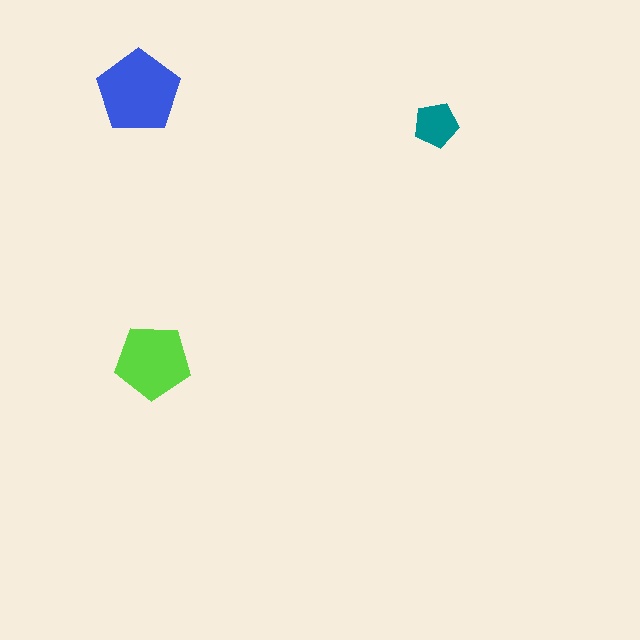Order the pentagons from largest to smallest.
the blue one, the lime one, the teal one.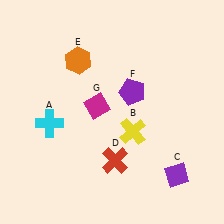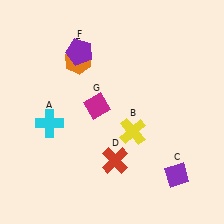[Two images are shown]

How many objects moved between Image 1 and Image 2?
1 object moved between the two images.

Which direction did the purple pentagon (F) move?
The purple pentagon (F) moved left.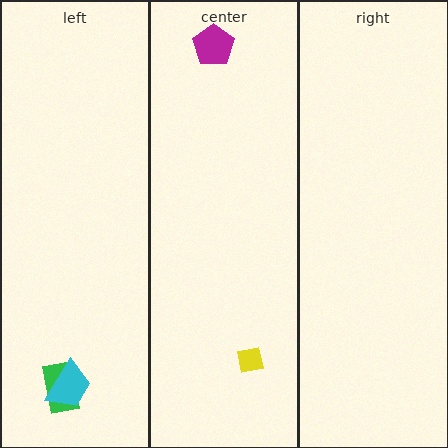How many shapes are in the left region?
2.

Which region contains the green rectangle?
The left region.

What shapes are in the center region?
The yellow square, the magenta pentagon.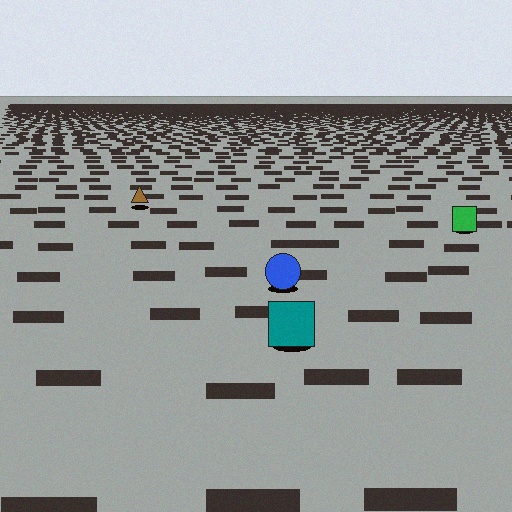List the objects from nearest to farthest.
From nearest to farthest: the teal square, the blue circle, the green square, the brown triangle.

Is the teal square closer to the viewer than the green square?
Yes. The teal square is closer — you can tell from the texture gradient: the ground texture is coarser near it.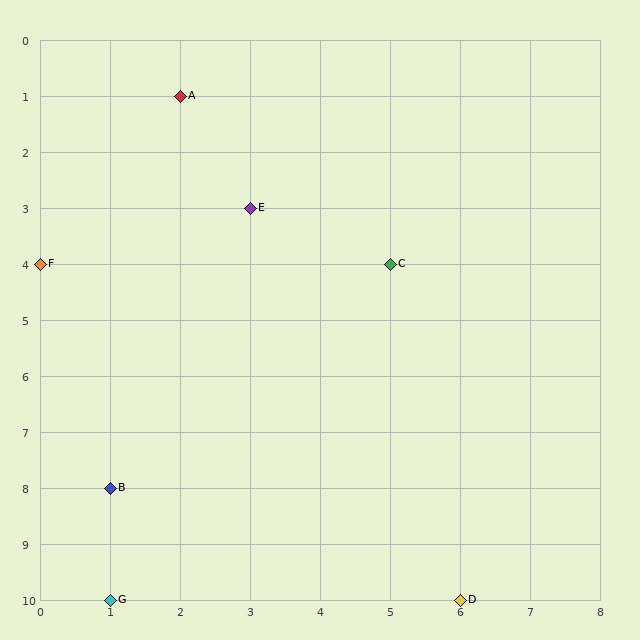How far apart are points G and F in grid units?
Points G and F are 1 column and 6 rows apart (about 6.1 grid units diagonally).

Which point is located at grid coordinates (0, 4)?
Point F is at (0, 4).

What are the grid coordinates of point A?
Point A is at grid coordinates (2, 1).